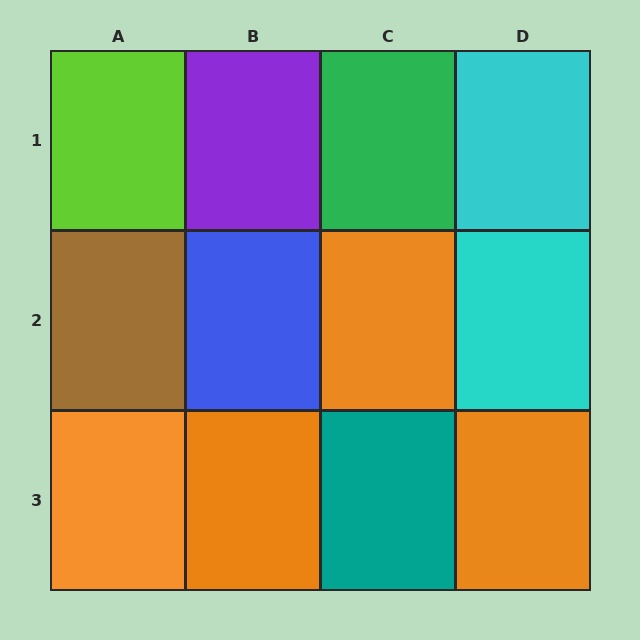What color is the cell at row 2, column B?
Blue.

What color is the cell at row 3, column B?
Orange.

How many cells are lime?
1 cell is lime.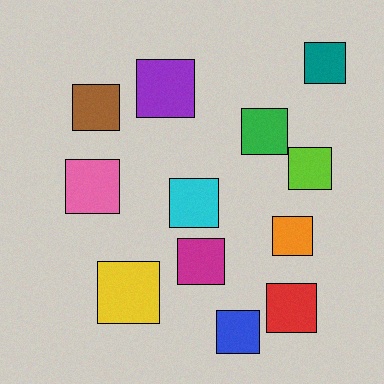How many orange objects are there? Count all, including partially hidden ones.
There is 1 orange object.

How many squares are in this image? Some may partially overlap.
There are 12 squares.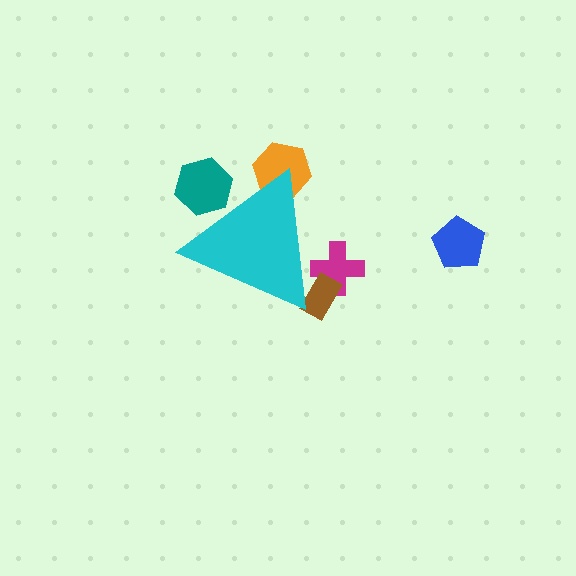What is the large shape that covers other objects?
A cyan triangle.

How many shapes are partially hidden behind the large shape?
4 shapes are partially hidden.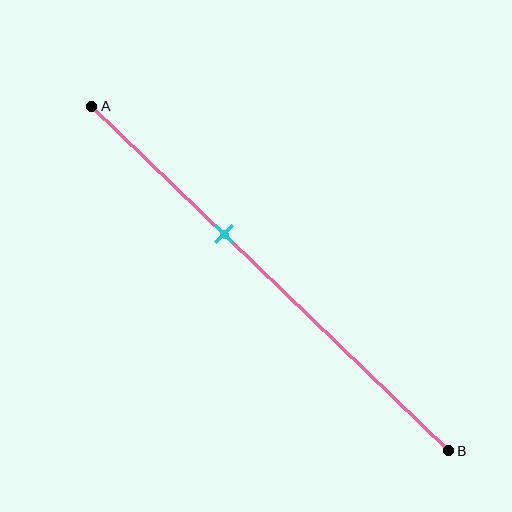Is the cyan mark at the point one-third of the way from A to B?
No, the mark is at about 35% from A, not at the 33% one-third point.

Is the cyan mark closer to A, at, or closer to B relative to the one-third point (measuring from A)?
The cyan mark is closer to point B than the one-third point of segment AB.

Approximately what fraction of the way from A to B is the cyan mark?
The cyan mark is approximately 35% of the way from A to B.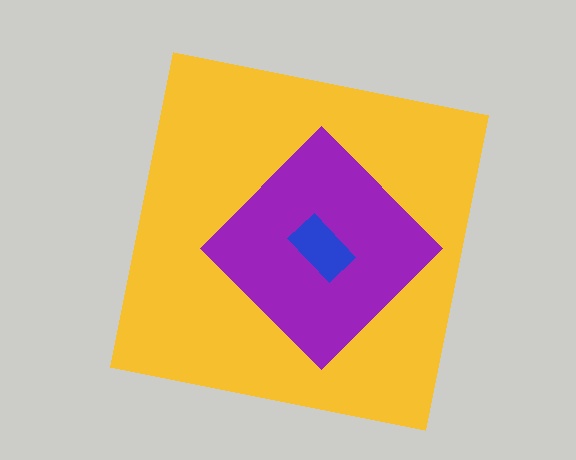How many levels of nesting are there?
3.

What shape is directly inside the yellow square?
The purple diamond.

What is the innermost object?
The blue rectangle.